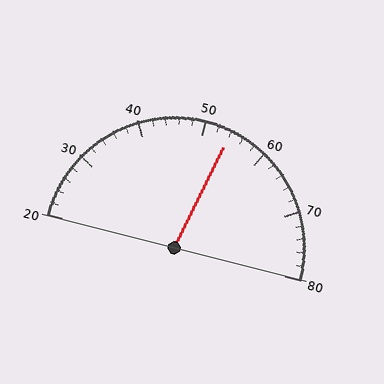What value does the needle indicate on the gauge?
The needle indicates approximately 54.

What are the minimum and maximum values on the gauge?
The gauge ranges from 20 to 80.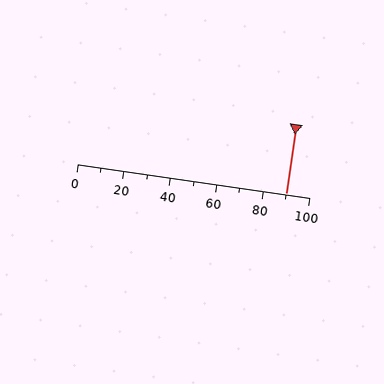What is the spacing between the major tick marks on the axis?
The major ticks are spaced 20 apart.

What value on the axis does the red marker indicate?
The marker indicates approximately 90.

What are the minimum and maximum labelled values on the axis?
The axis runs from 0 to 100.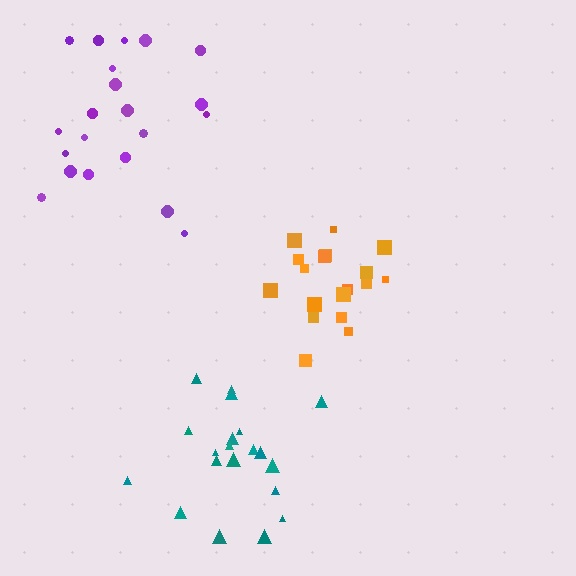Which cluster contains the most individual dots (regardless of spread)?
Purple (22).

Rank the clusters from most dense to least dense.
orange, purple, teal.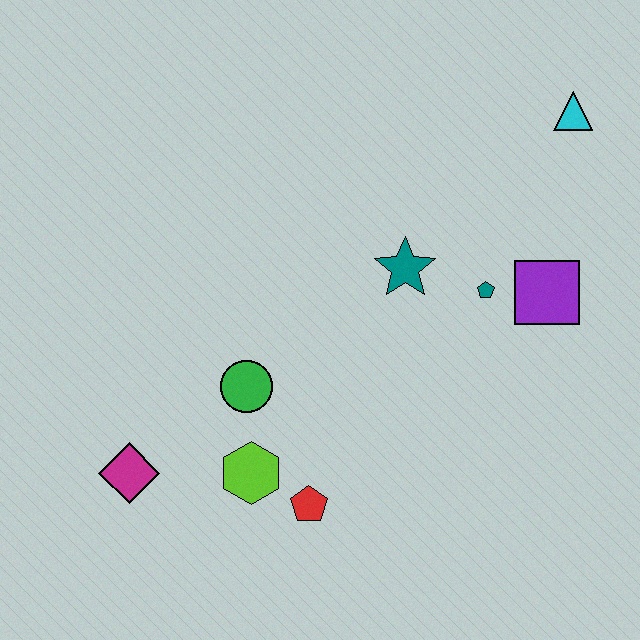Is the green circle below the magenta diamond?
No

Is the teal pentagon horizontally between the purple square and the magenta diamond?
Yes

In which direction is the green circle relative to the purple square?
The green circle is to the left of the purple square.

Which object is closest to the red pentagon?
The lime hexagon is closest to the red pentagon.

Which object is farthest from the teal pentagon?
The magenta diamond is farthest from the teal pentagon.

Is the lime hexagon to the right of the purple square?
No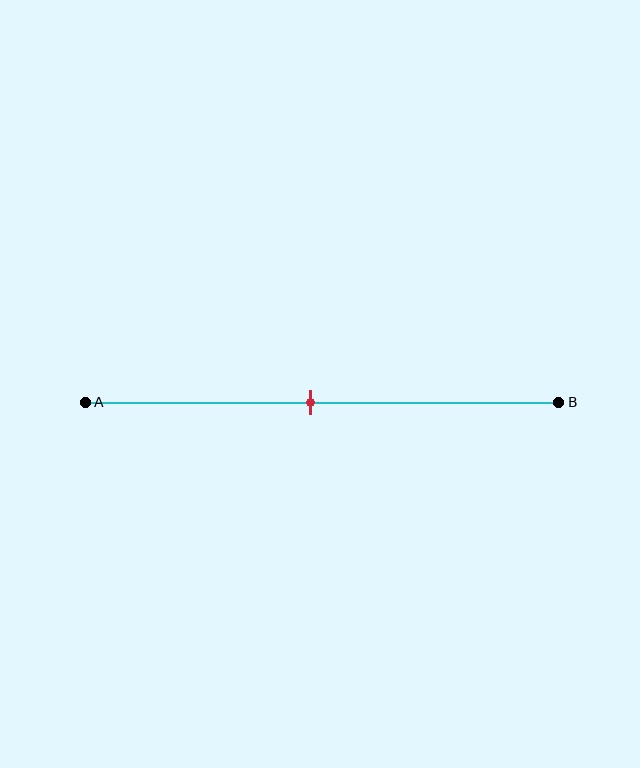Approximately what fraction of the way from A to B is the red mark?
The red mark is approximately 50% of the way from A to B.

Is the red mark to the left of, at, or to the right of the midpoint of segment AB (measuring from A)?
The red mark is approximately at the midpoint of segment AB.